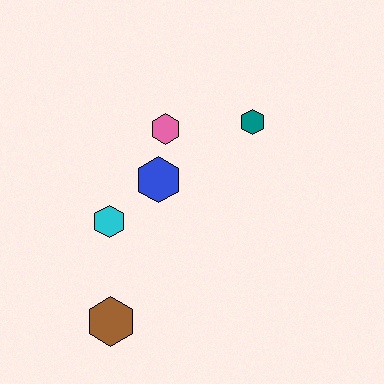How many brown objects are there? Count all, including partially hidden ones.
There is 1 brown object.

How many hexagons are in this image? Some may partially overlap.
There are 5 hexagons.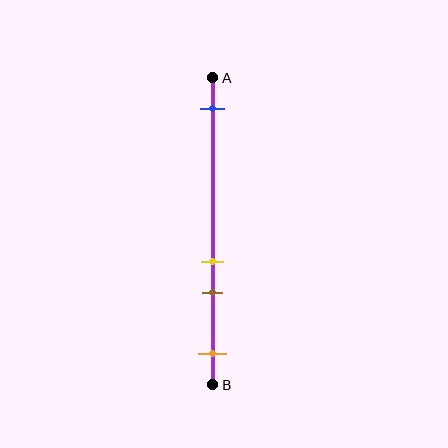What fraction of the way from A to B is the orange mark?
The orange mark is approximately 90% (0.9) of the way from A to B.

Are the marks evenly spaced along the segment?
No, the marks are not evenly spaced.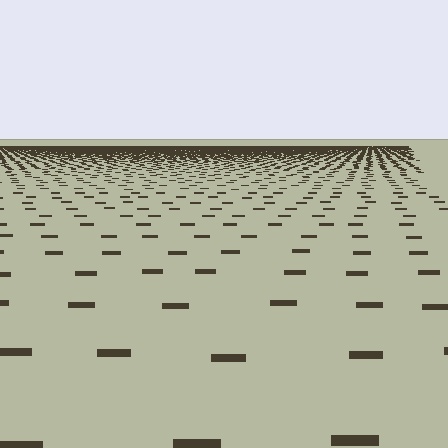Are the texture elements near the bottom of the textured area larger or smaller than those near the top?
Larger. Near the bottom, elements are closer to the viewer and appear at a bigger on-screen size.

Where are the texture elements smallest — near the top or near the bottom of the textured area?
Near the top.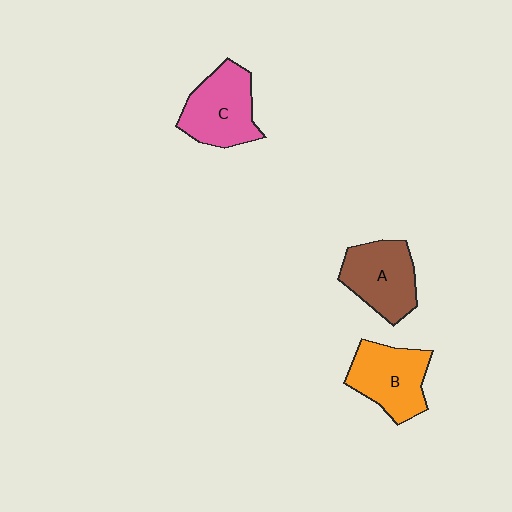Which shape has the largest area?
Shape C (pink).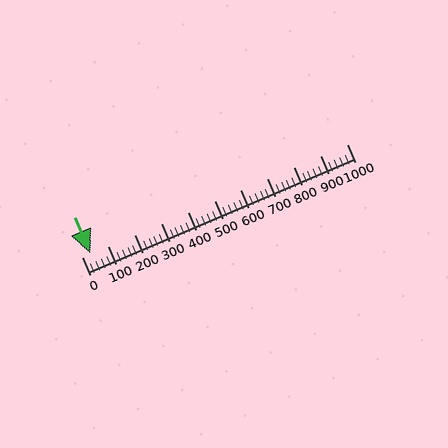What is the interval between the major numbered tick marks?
The major tick marks are spaced 100 units apart.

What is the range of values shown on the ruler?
The ruler shows values from 0 to 1000.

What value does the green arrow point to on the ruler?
The green arrow points to approximately 32.